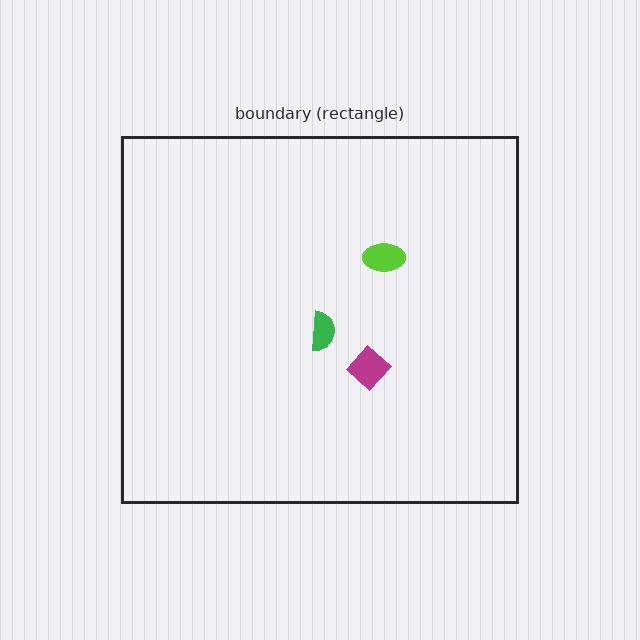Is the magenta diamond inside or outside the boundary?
Inside.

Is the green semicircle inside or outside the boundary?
Inside.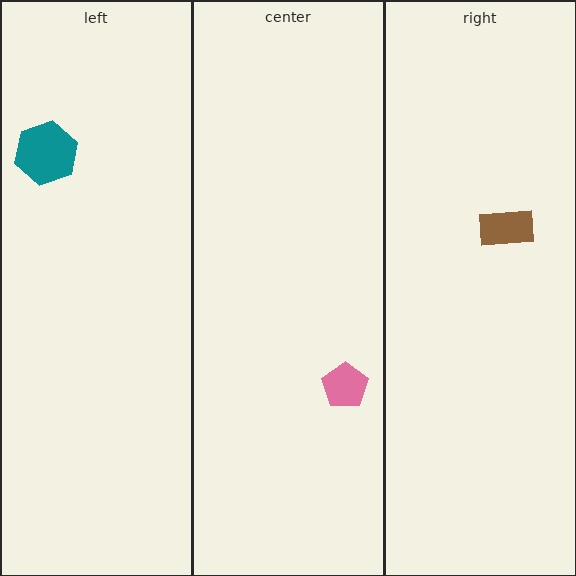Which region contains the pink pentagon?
The center region.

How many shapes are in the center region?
1.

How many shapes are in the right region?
1.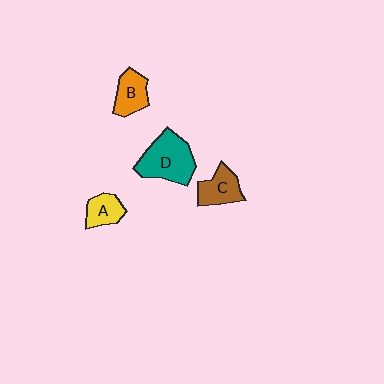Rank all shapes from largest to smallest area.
From largest to smallest: D (teal), C (brown), B (orange), A (yellow).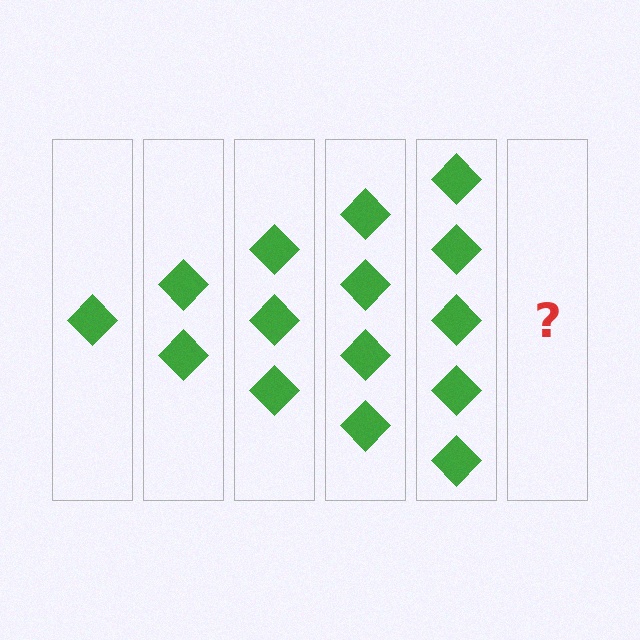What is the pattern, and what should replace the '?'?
The pattern is that each step adds one more diamond. The '?' should be 6 diamonds.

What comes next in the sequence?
The next element should be 6 diamonds.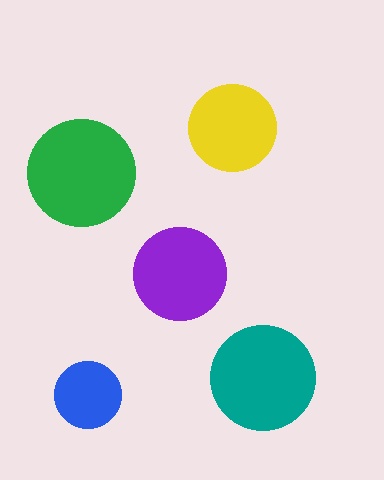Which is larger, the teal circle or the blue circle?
The teal one.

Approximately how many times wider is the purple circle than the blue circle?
About 1.5 times wider.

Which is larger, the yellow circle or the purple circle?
The purple one.